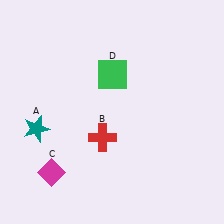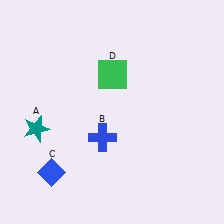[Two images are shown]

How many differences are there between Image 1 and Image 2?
There are 2 differences between the two images.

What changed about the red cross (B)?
In Image 1, B is red. In Image 2, it changed to blue.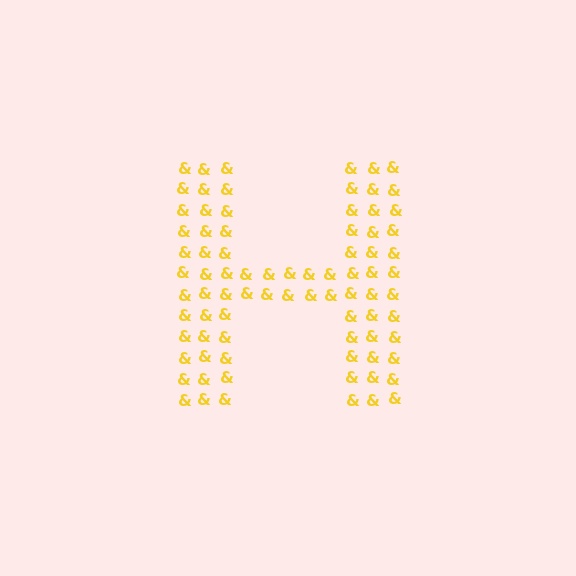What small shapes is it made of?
It is made of small ampersands.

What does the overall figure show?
The overall figure shows the letter H.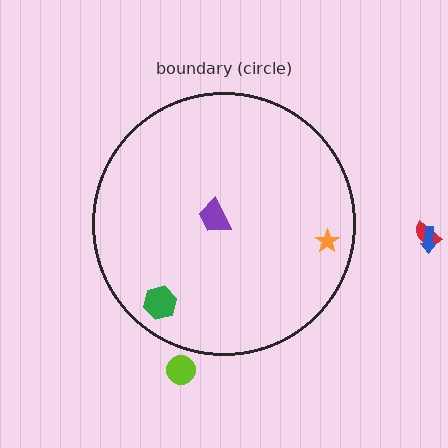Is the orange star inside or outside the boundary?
Inside.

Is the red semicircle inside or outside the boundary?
Outside.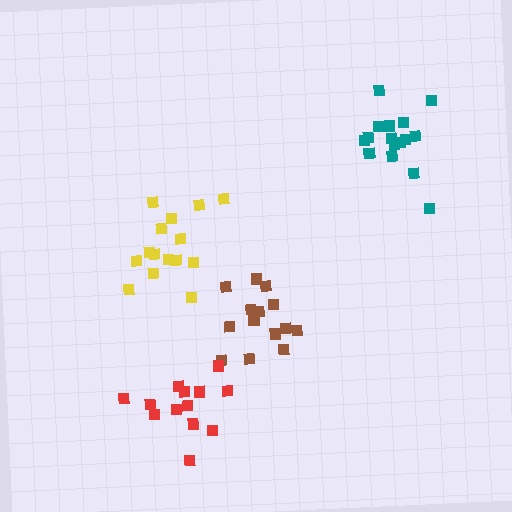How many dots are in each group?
Group 1: 14 dots, Group 2: 15 dots, Group 3: 13 dots, Group 4: 16 dots (58 total).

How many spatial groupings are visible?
There are 4 spatial groupings.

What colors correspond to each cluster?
The clusters are colored: brown, yellow, red, teal.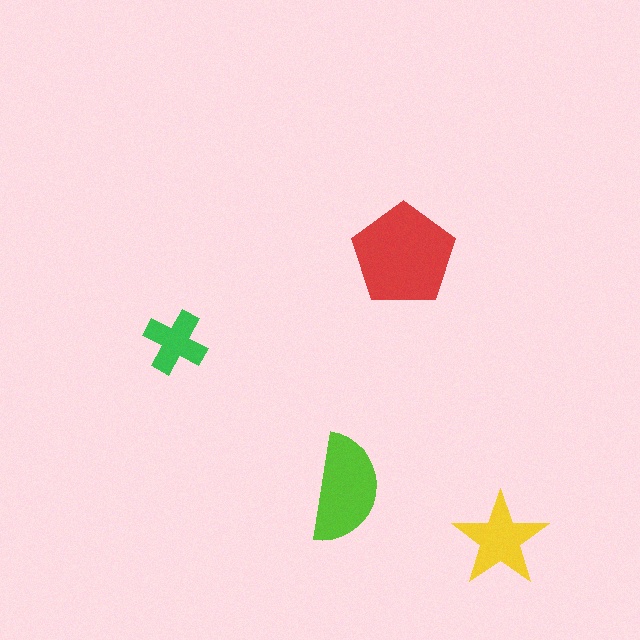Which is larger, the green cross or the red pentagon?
The red pentagon.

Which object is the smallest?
The green cross.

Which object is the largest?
The red pentagon.